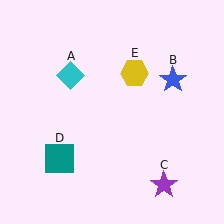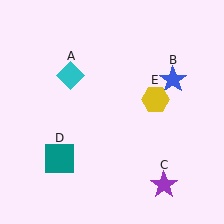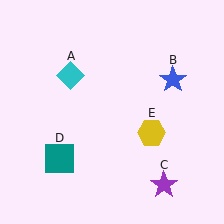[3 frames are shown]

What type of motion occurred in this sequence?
The yellow hexagon (object E) rotated clockwise around the center of the scene.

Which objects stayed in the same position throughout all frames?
Cyan diamond (object A) and blue star (object B) and purple star (object C) and teal square (object D) remained stationary.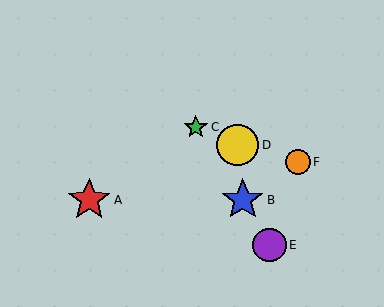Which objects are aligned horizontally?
Objects A, B are aligned horizontally.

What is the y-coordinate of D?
Object D is at y≈145.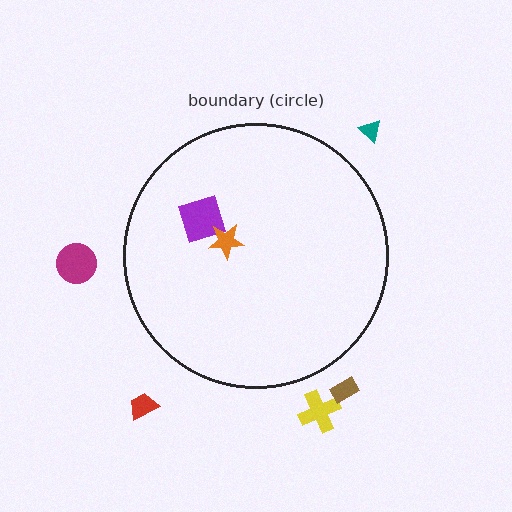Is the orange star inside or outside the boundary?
Inside.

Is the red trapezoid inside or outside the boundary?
Outside.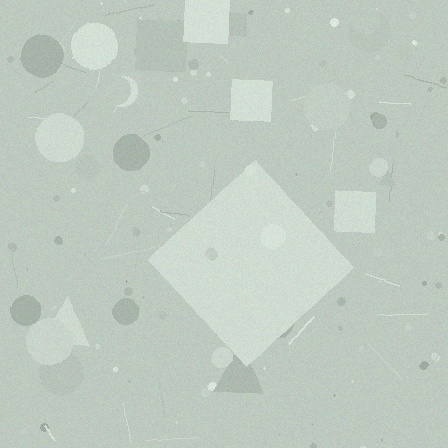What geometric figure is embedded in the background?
A diamond is embedded in the background.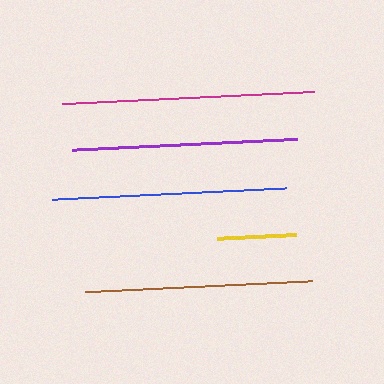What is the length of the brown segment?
The brown segment is approximately 228 pixels long.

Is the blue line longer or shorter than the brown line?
The blue line is longer than the brown line.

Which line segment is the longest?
The magenta line is the longest at approximately 252 pixels.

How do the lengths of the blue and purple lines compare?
The blue and purple lines are approximately the same length.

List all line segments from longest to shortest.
From longest to shortest: magenta, blue, brown, purple, yellow.